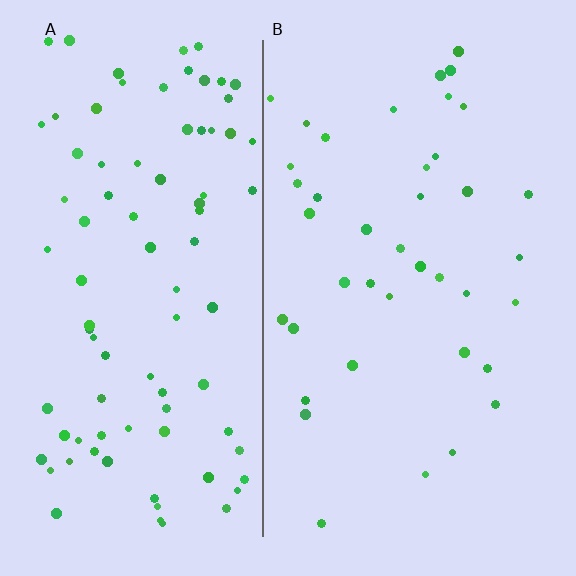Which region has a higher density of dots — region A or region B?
A (the left).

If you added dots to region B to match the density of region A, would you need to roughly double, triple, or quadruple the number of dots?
Approximately double.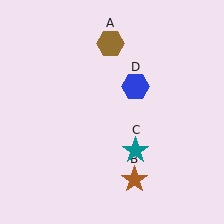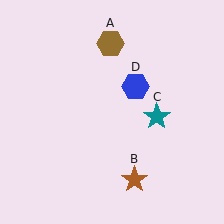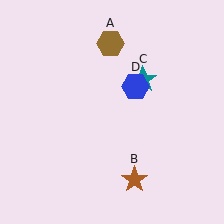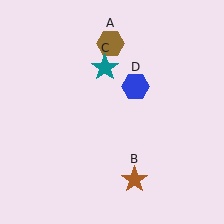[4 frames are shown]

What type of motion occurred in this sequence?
The teal star (object C) rotated counterclockwise around the center of the scene.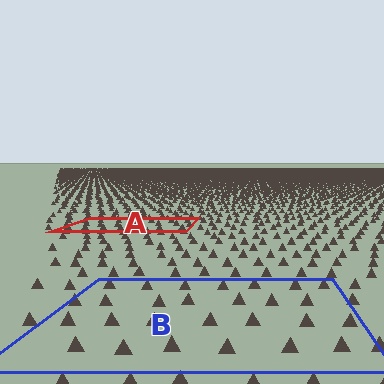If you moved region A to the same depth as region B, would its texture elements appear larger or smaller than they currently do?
They would appear larger. At a closer depth, the same texture elements are projected at a bigger on-screen size.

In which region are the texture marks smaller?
The texture marks are smaller in region A, because it is farther away.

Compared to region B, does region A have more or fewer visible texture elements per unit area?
Region A has more texture elements per unit area — they are packed more densely because it is farther away.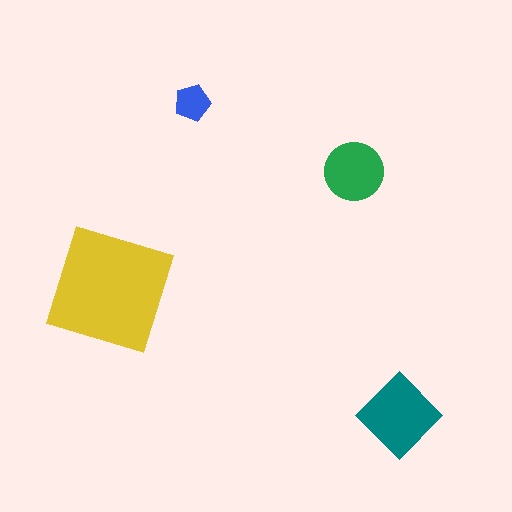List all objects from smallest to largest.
The blue pentagon, the green circle, the teal diamond, the yellow square.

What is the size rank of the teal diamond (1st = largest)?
2nd.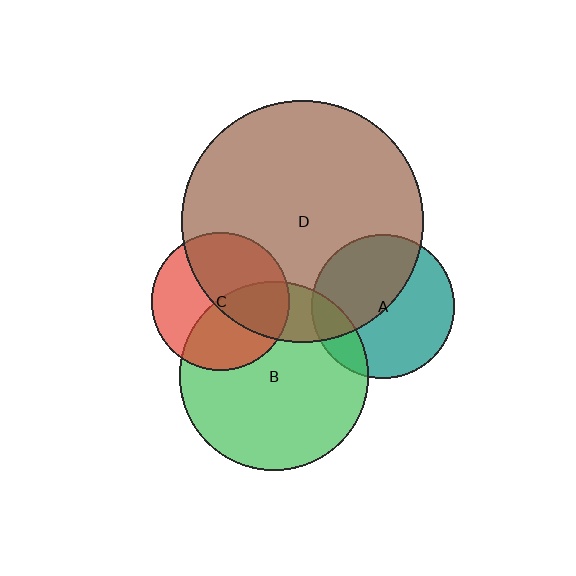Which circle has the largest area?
Circle D (brown).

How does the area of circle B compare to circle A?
Approximately 1.7 times.